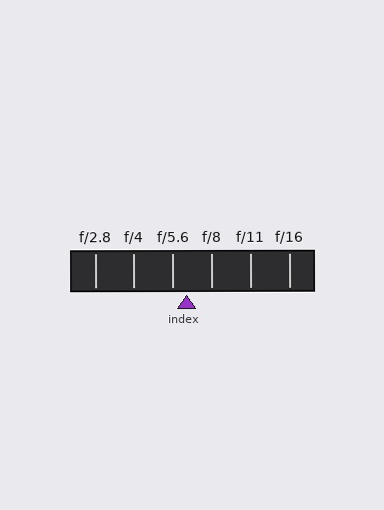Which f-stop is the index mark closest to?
The index mark is closest to f/5.6.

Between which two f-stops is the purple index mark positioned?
The index mark is between f/5.6 and f/8.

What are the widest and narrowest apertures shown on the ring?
The widest aperture shown is f/2.8 and the narrowest is f/16.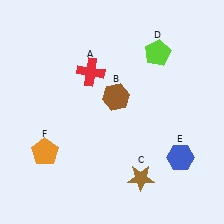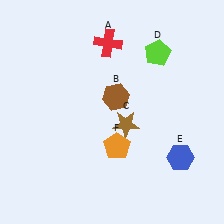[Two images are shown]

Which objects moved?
The objects that moved are: the red cross (A), the brown star (C), the orange pentagon (F).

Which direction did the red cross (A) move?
The red cross (A) moved up.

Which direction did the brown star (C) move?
The brown star (C) moved up.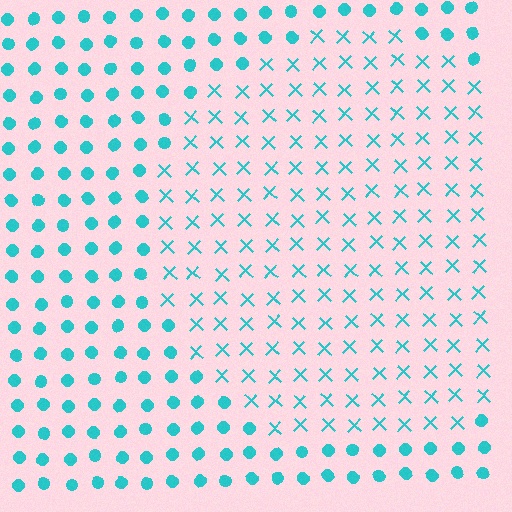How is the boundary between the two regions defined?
The boundary is defined by a change in element shape: X marks inside vs. circles outside. All elements share the same color and spacing.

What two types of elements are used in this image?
The image uses X marks inside the circle region and circles outside it.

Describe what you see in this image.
The image is filled with small cyan elements arranged in a uniform grid. A circle-shaped region contains X marks, while the surrounding area contains circles. The boundary is defined purely by the change in element shape.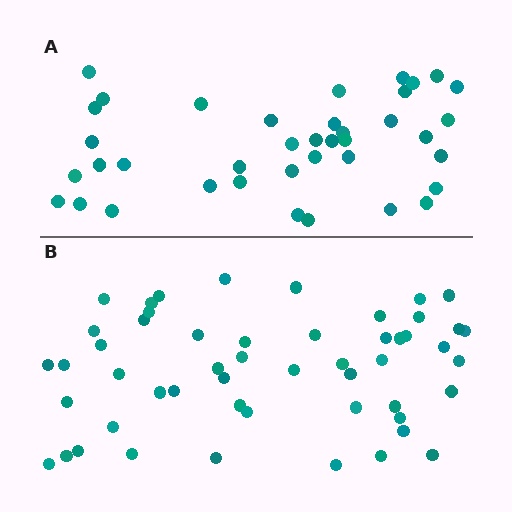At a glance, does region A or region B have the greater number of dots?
Region B (the bottom region) has more dots.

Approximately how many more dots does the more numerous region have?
Region B has approximately 15 more dots than region A.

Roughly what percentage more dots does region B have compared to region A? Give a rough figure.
About 35% more.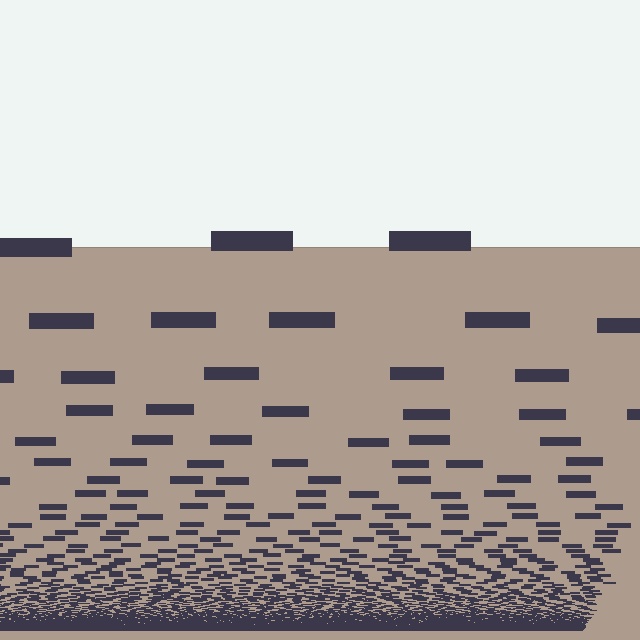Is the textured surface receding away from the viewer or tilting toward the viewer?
The surface appears to tilt toward the viewer. Texture elements get larger and sparser toward the top.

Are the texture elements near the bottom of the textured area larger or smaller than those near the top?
Smaller. The gradient is inverted — elements near the bottom are smaller and denser.